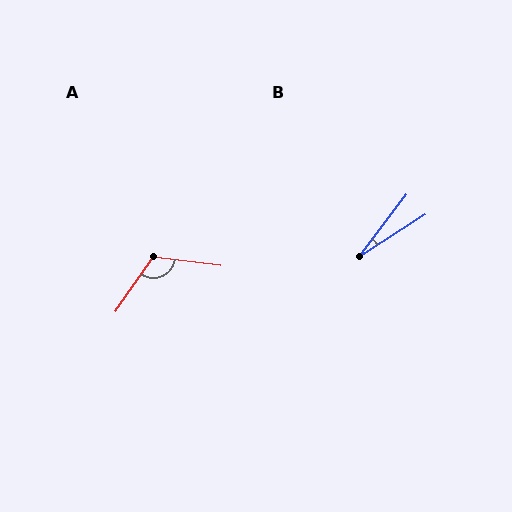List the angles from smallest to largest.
B (20°), A (117°).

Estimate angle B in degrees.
Approximately 20 degrees.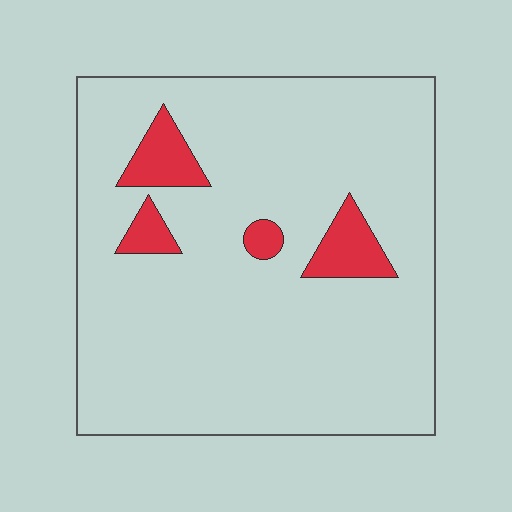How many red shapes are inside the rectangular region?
4.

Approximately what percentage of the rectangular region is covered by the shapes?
Approximately 10%.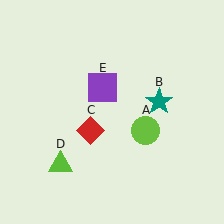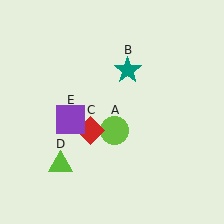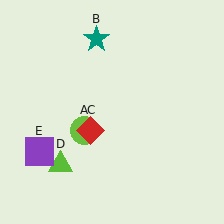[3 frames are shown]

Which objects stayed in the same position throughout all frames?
Red diamond (object C) and lime triangle (object D) remained stationary.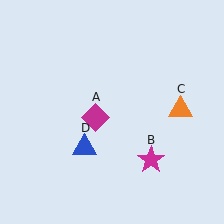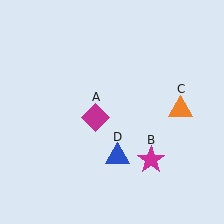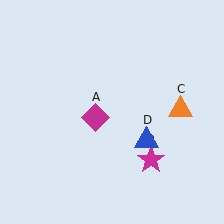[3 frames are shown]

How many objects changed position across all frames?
1 object changed position: blue triangle (object D).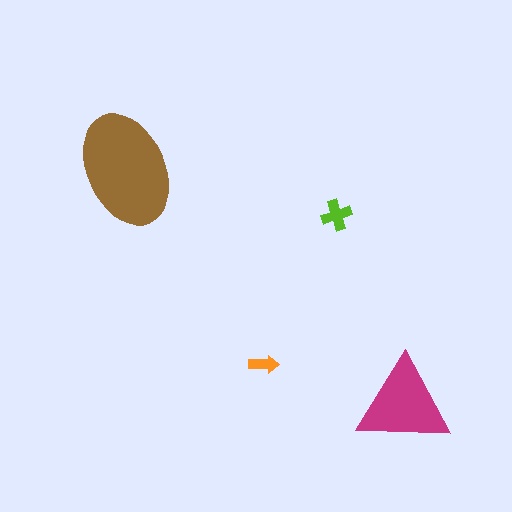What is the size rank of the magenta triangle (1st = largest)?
2nd.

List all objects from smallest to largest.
The orange arrow, the lime cross, the magenta triangle, the brown ellipse.